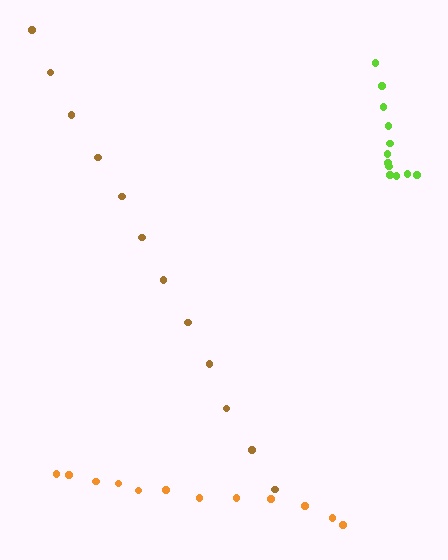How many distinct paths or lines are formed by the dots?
There are 3 distinct paths.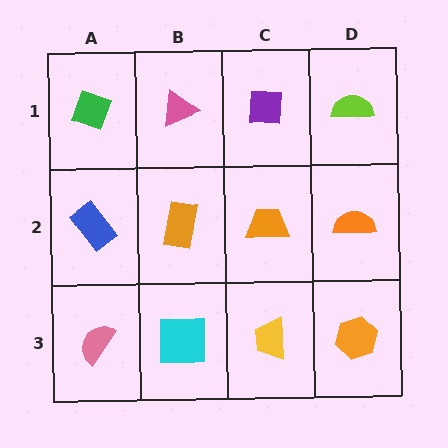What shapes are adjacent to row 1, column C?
An orange trapezoid (row 2, column C), a pink triangle (row 1, column B), a lime semicircle (row 1, column D).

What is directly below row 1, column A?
A blue rectangle.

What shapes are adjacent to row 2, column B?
A pink triangle (row 1, column B), a cyan square (row 3, column B), a blue rectangle (row 2, column A), an orange trapezoid (row 2, column C).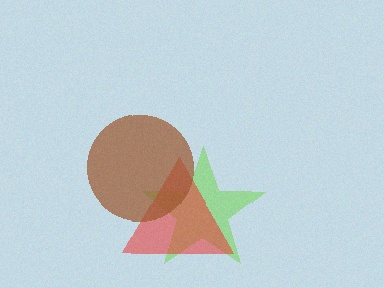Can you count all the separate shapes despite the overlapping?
Yes, there are 3 separate shapes.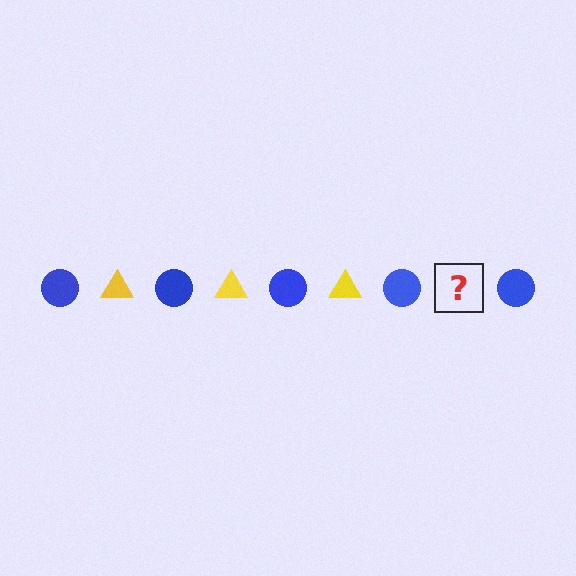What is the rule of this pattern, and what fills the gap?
The rule is that the pattern alternates between blue circle and yellow triangle. The gap should be filled with a yellow triangle.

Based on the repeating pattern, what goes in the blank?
The blank should be a yellow triangle.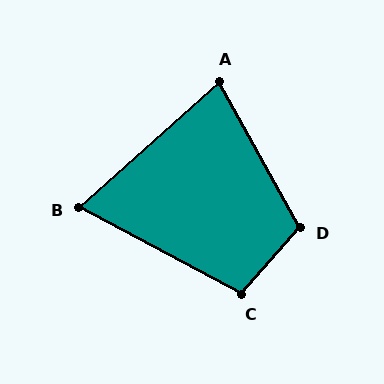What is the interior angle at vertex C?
Approximately 103 degrees (obtuse).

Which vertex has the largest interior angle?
D, at approximately 110 degrees.